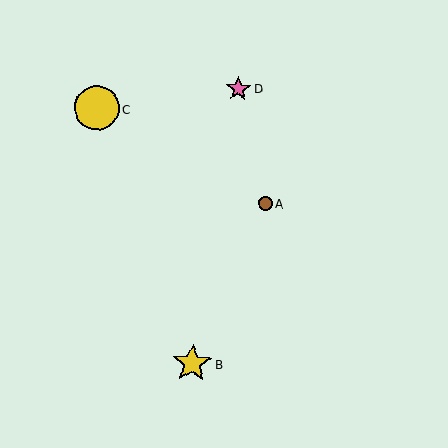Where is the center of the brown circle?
The center of the brown circle is at (266, 204).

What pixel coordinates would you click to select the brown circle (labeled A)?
Click at (266, 204) to select the brown circle A.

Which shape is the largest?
The yellow circle (labeled C) is the largest.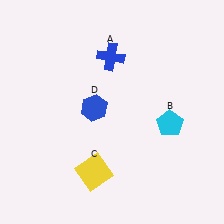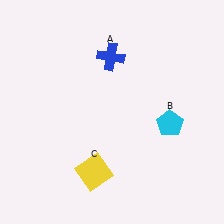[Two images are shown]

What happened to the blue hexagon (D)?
The blue hexagon (D) was removed in Image 2. It was in the top-left area of Image 1.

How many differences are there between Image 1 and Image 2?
There is 1 difference between the two images.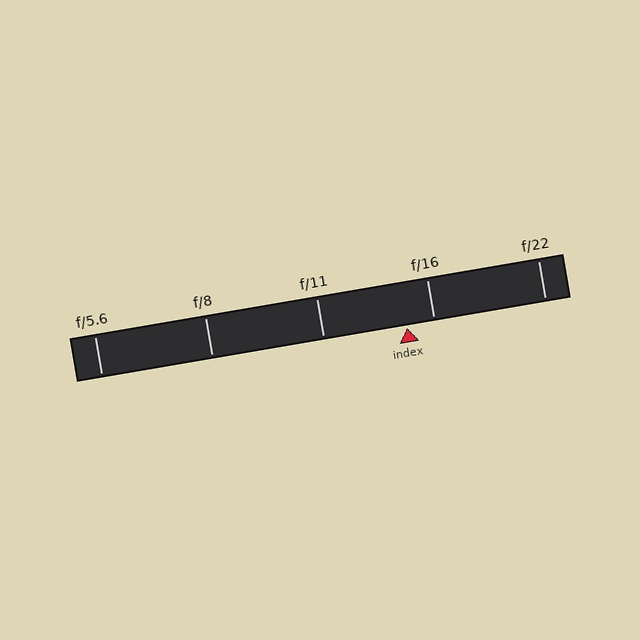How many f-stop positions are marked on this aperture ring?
There are 5 f-stop positions marked.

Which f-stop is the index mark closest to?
The index mark is closest to f/16.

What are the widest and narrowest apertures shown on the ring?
The widest aperture shown is f/5.6 and the narrowest is f/22.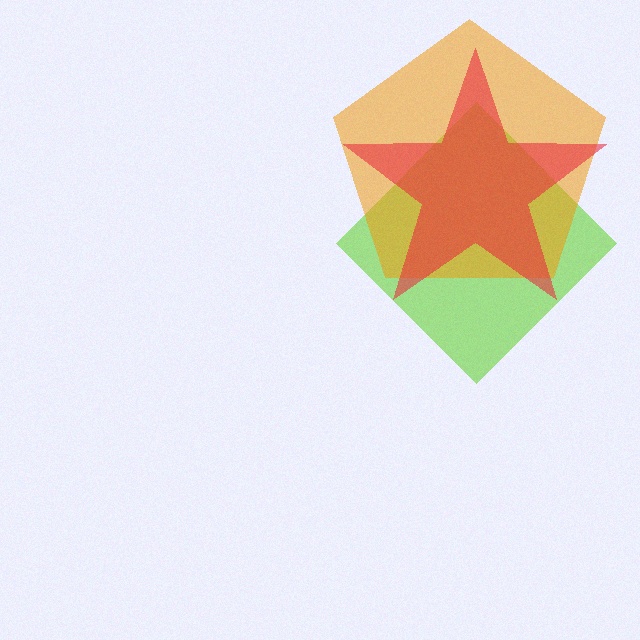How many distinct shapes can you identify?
There are 3 distinct shapes: a lime diamond, an orange pentagon, a red star.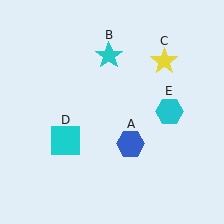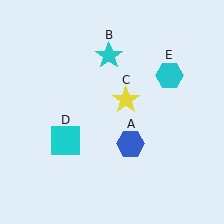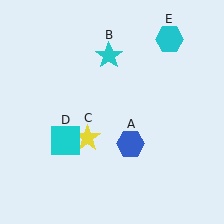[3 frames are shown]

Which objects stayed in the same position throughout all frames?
Blue hexagon (object A) and cyan star (object B) and cyan square (object D) remained stationary.